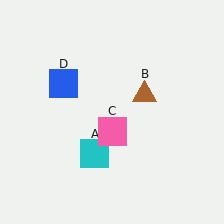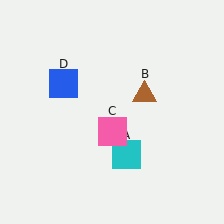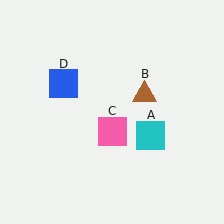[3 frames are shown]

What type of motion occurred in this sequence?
The cyan square (object A) rotated counterclockwise around the center of the scene.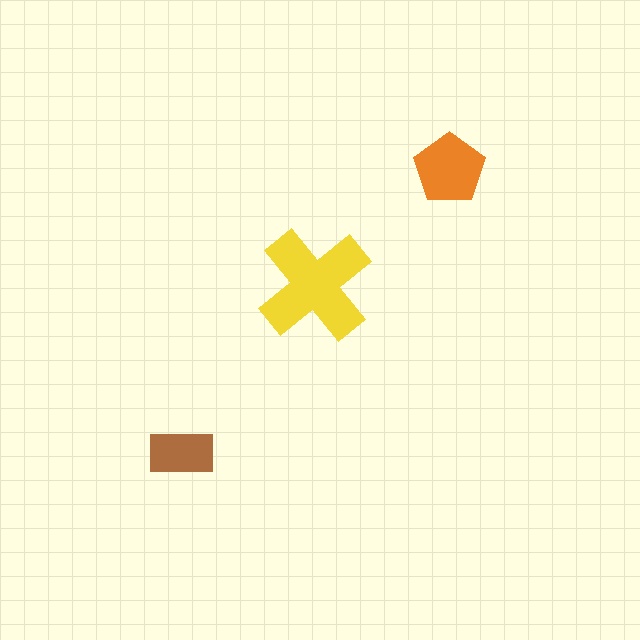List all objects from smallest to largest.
The brown rectangle, the orange pentagon, the yellow cross.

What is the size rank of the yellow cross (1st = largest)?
1st.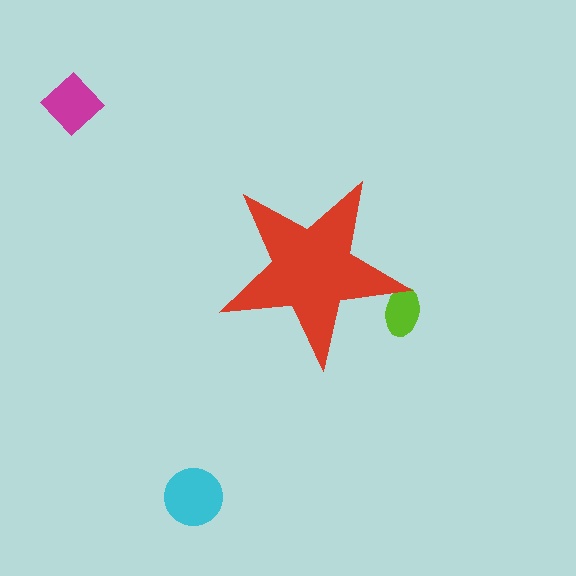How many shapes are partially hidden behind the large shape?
1 shape is partially hidden.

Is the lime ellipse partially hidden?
Yes, the lime ellipse is partially hidden behind the red star.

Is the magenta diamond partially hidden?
No, the magenta diamond is fully visible.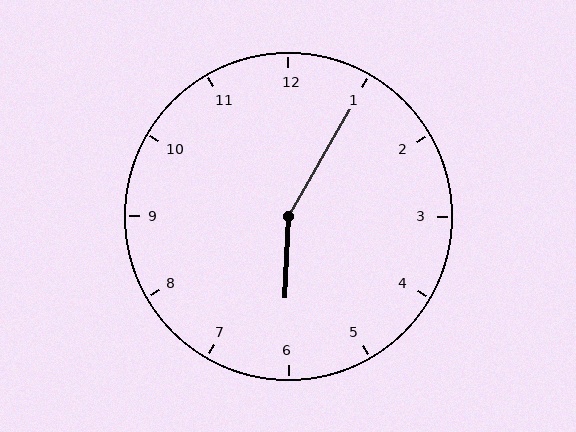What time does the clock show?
6:05.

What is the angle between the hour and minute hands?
Approximately 152 degrees.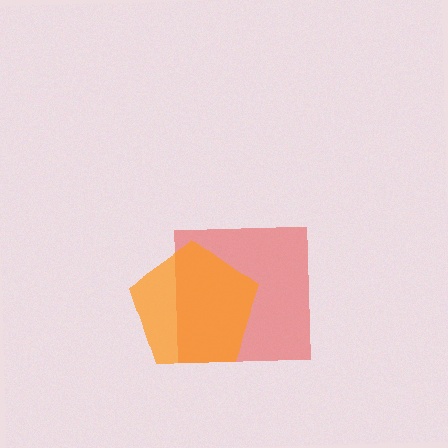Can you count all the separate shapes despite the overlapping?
Yes, there are 2 separate shapes.